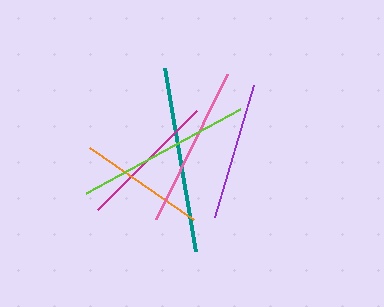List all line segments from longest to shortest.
From longest to shortest: teal, lime, pink, magenta, purple, orange.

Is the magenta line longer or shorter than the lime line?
The lime line is longer than the magenta line.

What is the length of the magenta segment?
The magenta segment is approximately 140 pixels long.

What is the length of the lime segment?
The lime segment is approximately 175 pixels long.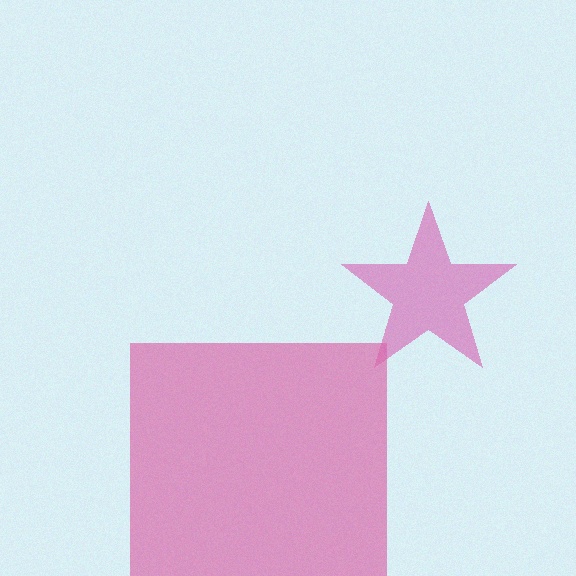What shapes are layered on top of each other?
The layered shapes are: a magenta star, a pink square.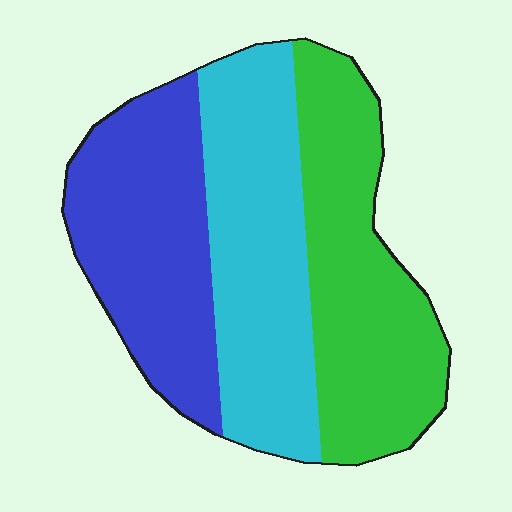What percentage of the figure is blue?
Blue covers 32% of the figure.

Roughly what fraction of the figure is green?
Green takes up between a third and a half of the figure.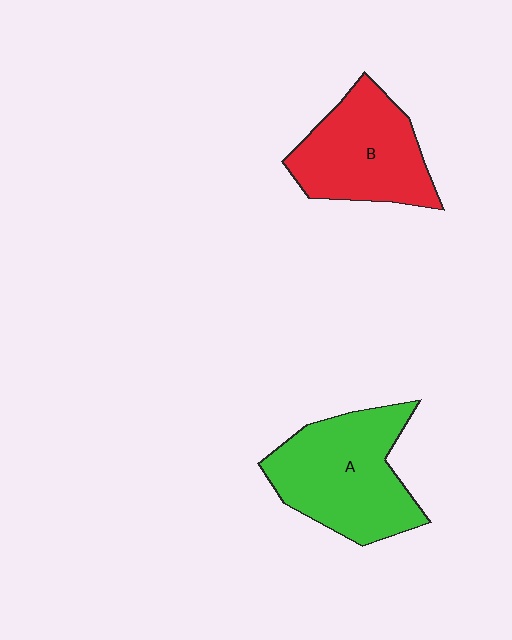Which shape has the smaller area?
Shape B (red).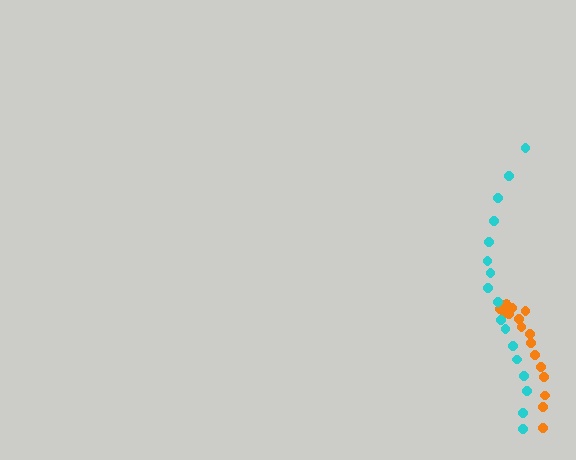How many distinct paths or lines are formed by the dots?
There are 2 distinct paths.